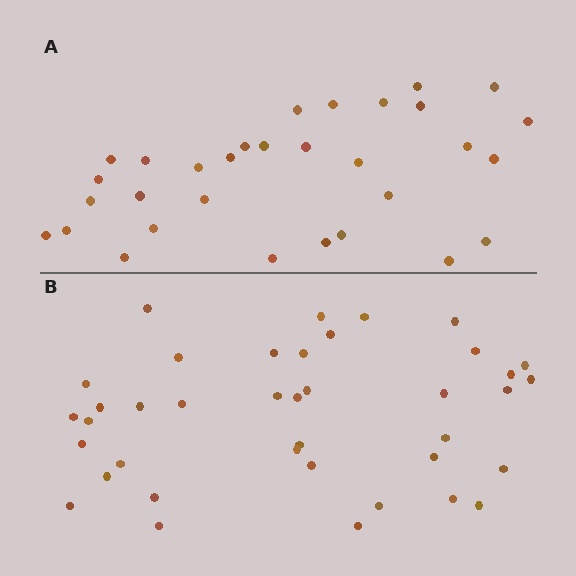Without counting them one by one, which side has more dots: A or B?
Region B (the bottom region) has more dots.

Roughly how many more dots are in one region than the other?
Region B has roughly 8 or so more dots than region A.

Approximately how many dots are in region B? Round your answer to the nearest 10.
About 40 dots. (The exact count is 39, which rounds to 40.)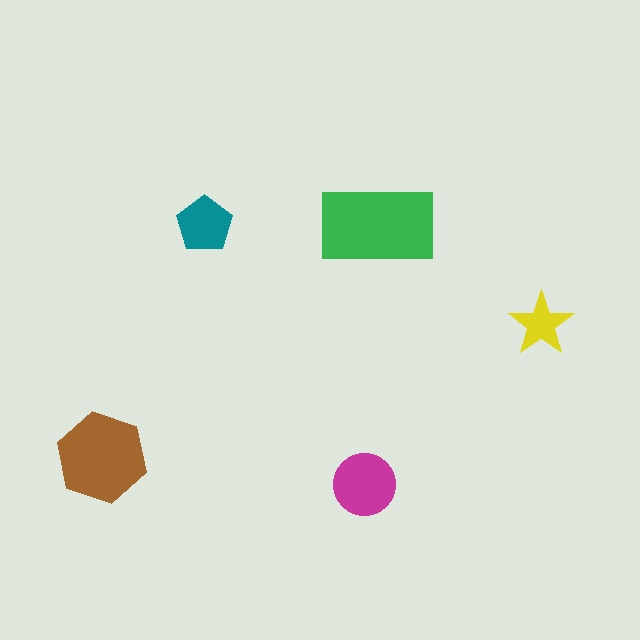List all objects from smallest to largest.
The yellow star, the teal pentagon, the magenta circle, the brown hexagon, the green rectangle.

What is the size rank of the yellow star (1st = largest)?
5th.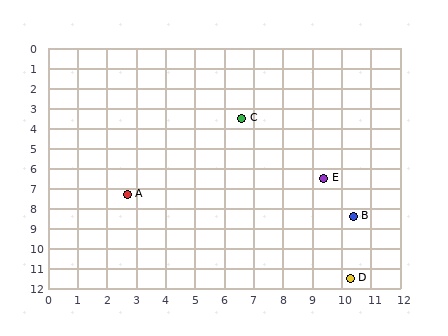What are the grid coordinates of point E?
Point E is at approximately (9.4, 6.5).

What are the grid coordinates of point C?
Point C is at approximately (6.6, 3.5).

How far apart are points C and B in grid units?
Points C and B are about 6.2 grid units apart.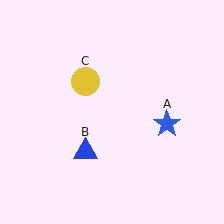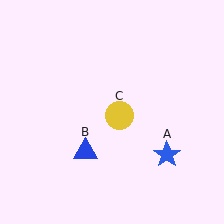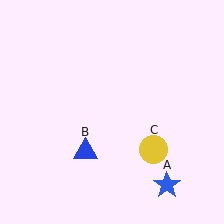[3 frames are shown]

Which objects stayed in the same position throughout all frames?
Blue triangle (object B) remained stationary.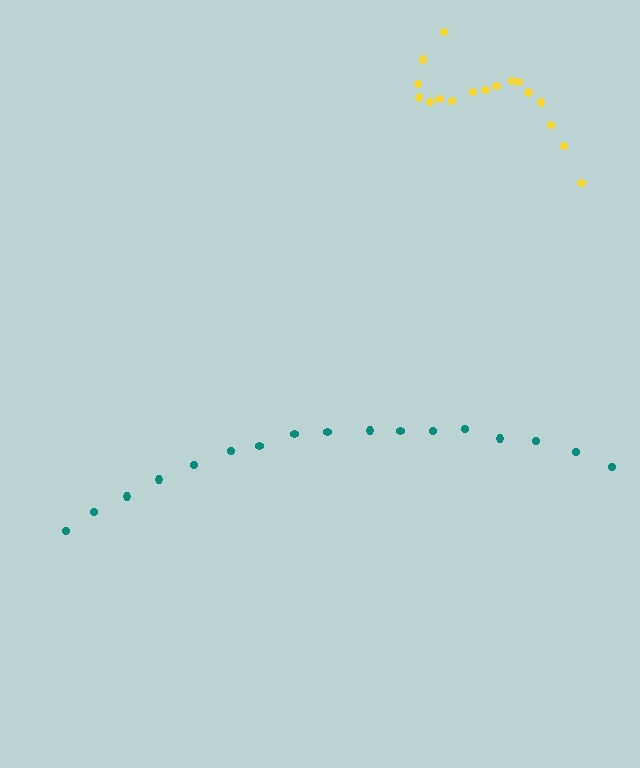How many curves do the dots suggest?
There are 2 distinct paths.